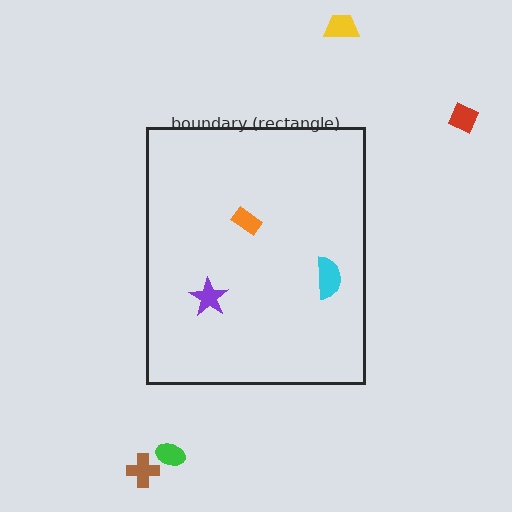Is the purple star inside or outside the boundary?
Inside.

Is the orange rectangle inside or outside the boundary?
Inside.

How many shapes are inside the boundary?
3 inside, 4 outside.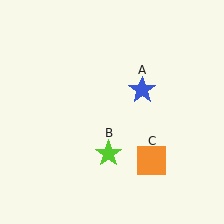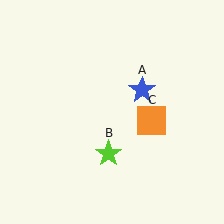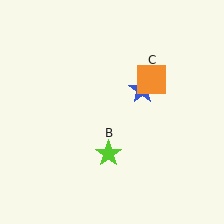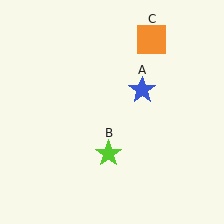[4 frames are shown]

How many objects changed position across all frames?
1 object changed position: orange square (object C).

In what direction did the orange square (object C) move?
The orange square (object C) moved up.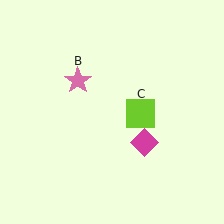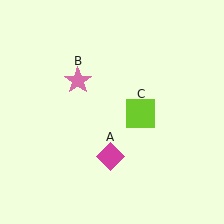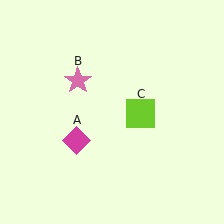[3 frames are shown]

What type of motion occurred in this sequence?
The magenta diamond (object A) rotated clockwise around the center of the scene.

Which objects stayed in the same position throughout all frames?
Pink star (object B) and lime square (object C) remained stationary.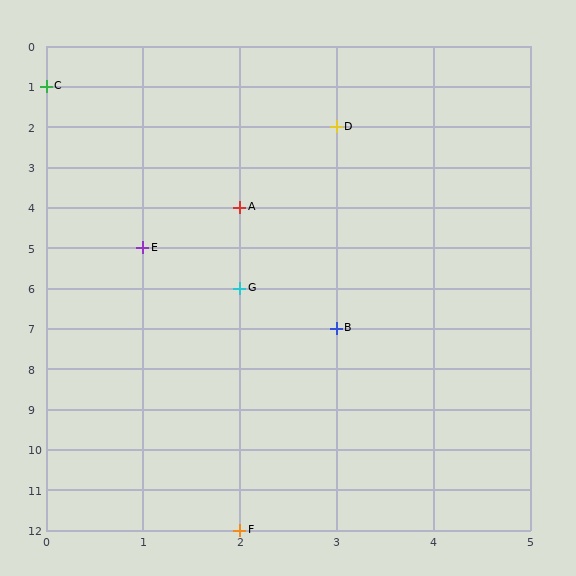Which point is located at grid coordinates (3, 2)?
Point D is at (3, 2).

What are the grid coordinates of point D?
Point D is at grid coordinates (3, 2).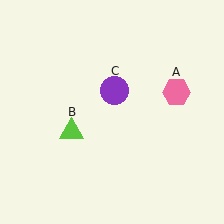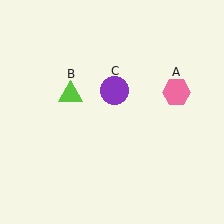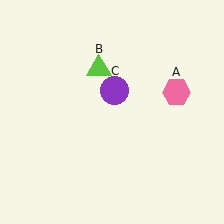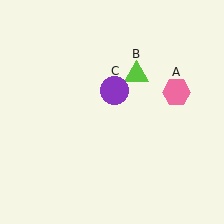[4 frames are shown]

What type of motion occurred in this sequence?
The lime triangle (object B) rotated clockwise around the center of the scene.